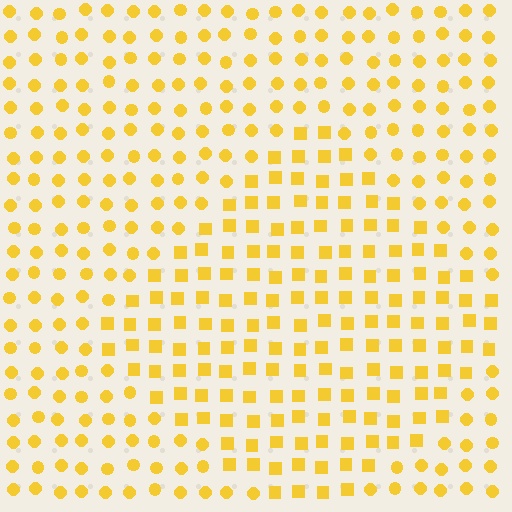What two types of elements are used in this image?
The image uses squares inside the diamond region and circles outside it.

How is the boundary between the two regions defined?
The boundary is defined by a change in element shape: squares inside vs. circles outside. All elements share the same color and spacing.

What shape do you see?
I see a diamond.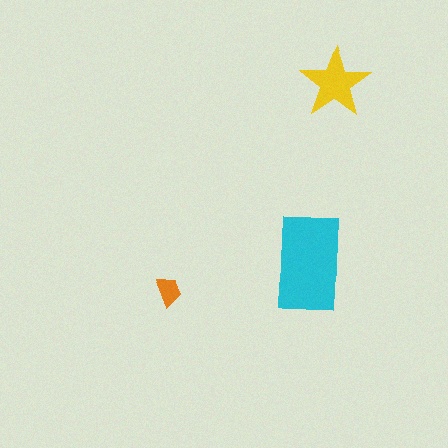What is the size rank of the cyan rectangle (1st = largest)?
1st.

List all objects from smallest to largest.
The orange trapezoid, the yellow star, the cyan rectangle.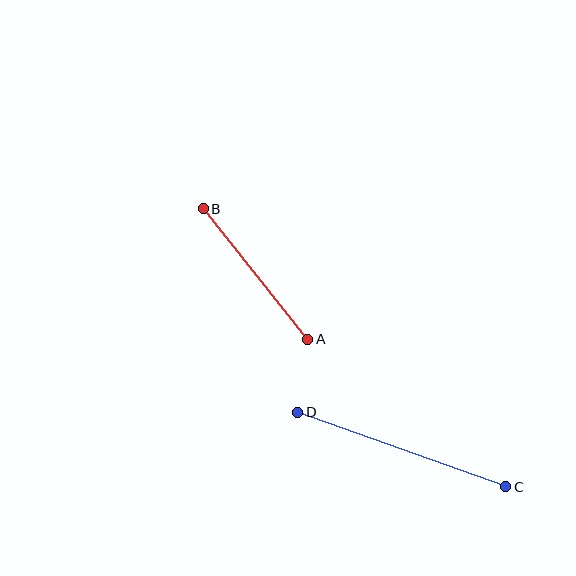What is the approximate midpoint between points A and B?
The midpoint is at approximately (255, 274) pixels.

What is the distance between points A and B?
The distance is approximately 167 pixels.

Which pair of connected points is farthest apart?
Points C and D are farthest apart.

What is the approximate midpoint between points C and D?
The midpoint is at approximately (402, 450) pixels.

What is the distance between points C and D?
The distance is approximately 221 pixels.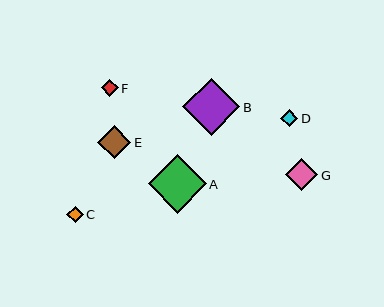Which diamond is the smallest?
Diamond C is the smallest with a size of approximately 16 pixels.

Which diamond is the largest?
Diamond A is the largest with a size of approximately 58 pixels.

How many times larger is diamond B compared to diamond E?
Diamond B is approximately 1.7 times the size of diamond E.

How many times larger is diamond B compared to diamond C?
Diamond B is approximately 3.5 times the size of diamond C.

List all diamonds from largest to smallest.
From largest to smallest: A, B, E, G, D, F, C.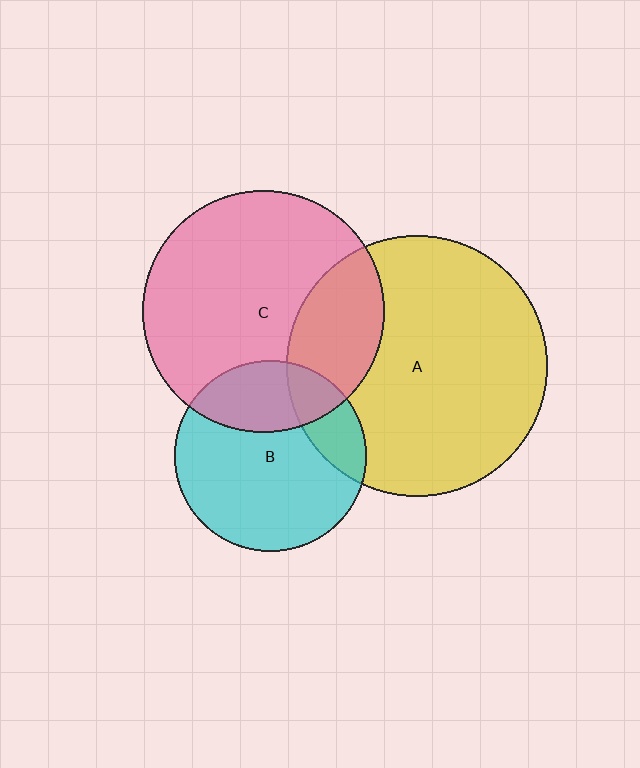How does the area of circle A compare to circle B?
Approximately 1.9 times.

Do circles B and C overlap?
Yes.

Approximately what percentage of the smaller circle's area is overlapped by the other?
Approximately 30%.